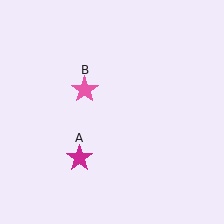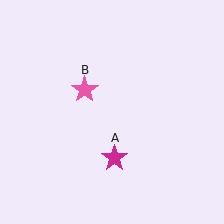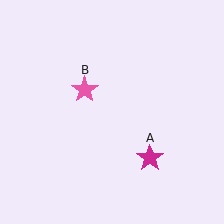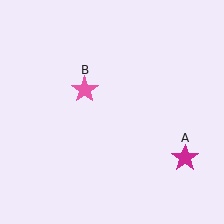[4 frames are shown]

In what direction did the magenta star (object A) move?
The magenta star (object A) moved right.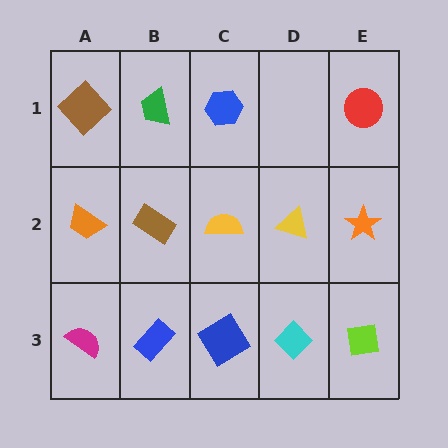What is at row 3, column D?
A cyan diamond.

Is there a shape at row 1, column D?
No, that cell is empty.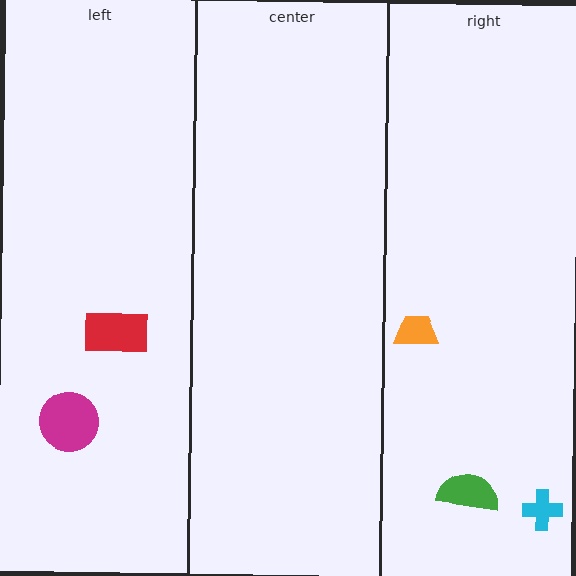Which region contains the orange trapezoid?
The right region.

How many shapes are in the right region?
3.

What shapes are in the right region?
The cyan cross, the green semicircle, the orange trapezoid.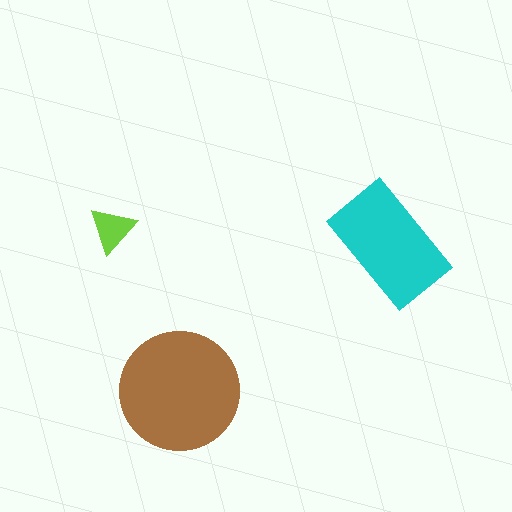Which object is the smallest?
The lime triangle.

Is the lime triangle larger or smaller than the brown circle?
Smaller.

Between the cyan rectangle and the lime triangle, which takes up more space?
The cyan rectangle.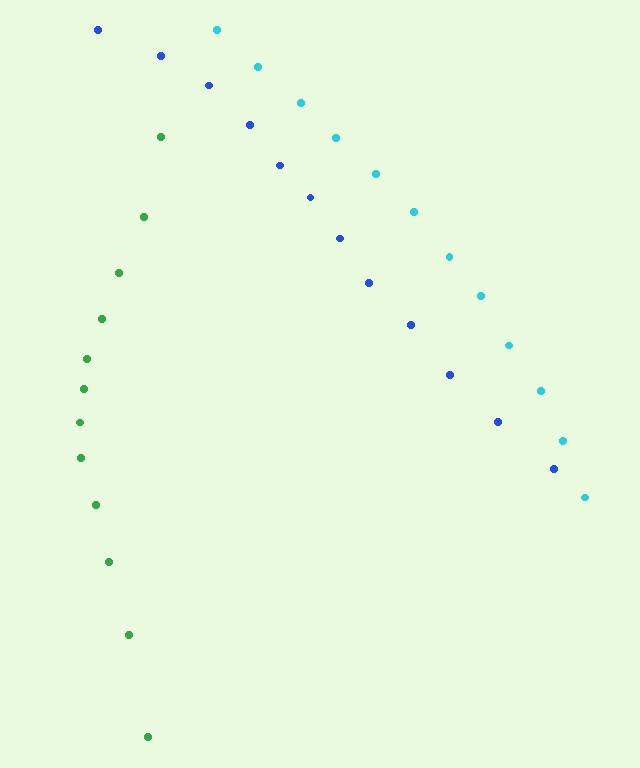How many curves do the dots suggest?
There are 3 distinct paths.